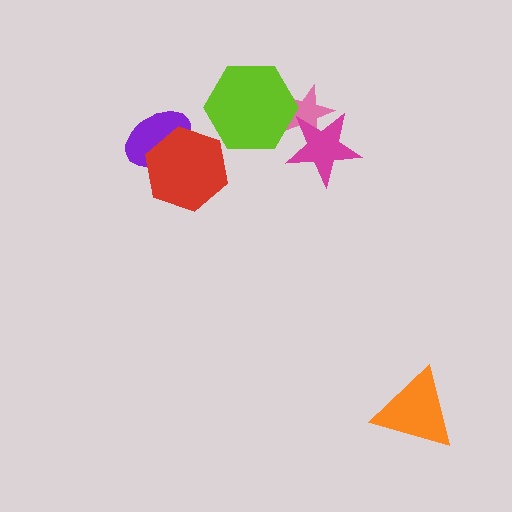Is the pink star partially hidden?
Yes, it is partially covered by another shape.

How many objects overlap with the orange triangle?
0 objects overlap with the orange triangle.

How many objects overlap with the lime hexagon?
1 object overlaps with the lime hexagon.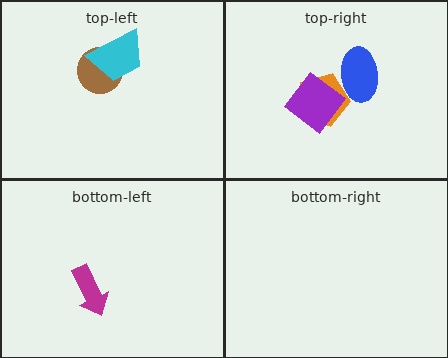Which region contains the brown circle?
The top-left region.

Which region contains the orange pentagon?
The top-right region.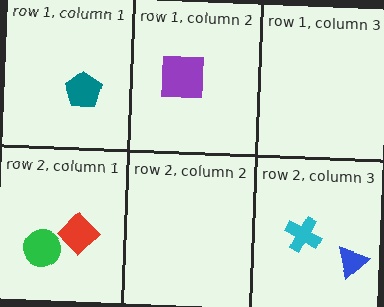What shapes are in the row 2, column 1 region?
The red diamond, the green circle.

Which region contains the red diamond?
The row 2, column 1 region.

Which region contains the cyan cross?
The row 2, column 3 region.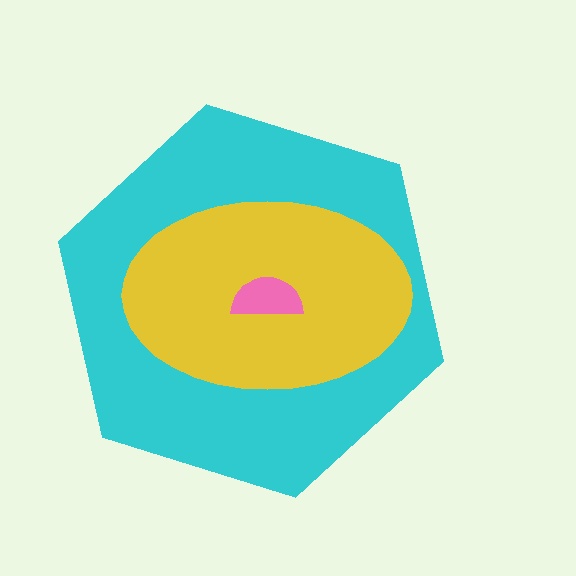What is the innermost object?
The pink semicircle.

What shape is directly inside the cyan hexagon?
The yellow ellipse.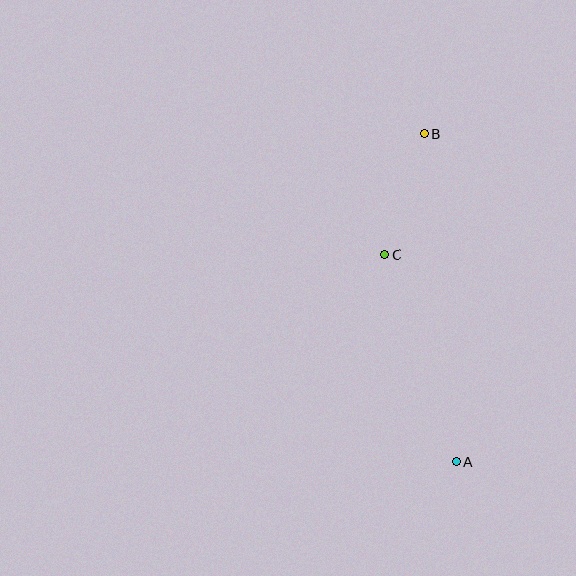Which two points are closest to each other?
Points B and C are closest to each other.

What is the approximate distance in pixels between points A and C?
The distance between A and C is approximately 220 pixels.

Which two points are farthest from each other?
Points A and B are farthest from each other.